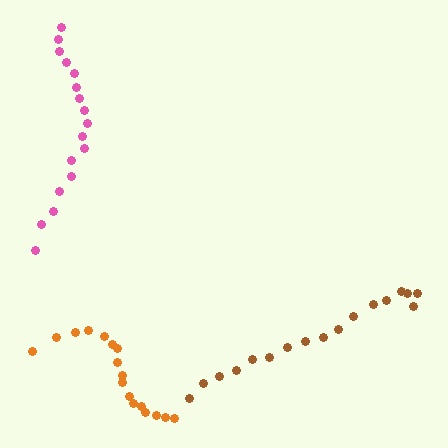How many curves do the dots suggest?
There are 3 distinct paths.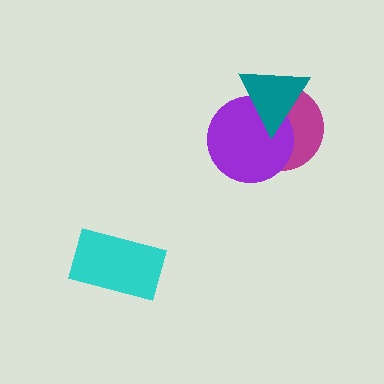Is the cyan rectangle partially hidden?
No, no other shape covers it.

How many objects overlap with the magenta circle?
2 objects overlap with the magenta circle.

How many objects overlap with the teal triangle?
2 objects overlap with the teal triangle.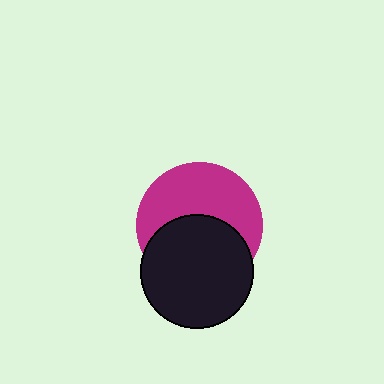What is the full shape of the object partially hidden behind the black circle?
The partially hidden object is a magenta circle.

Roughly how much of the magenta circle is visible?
About half of it is visible (roughly 53%).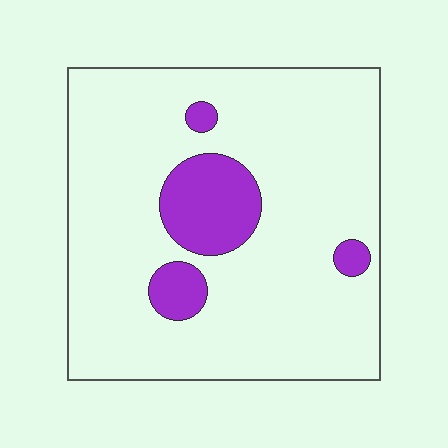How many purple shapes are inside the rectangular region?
4.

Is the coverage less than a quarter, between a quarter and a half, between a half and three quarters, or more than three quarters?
Less than a quarter.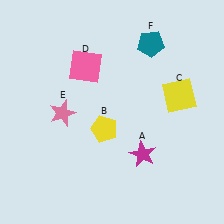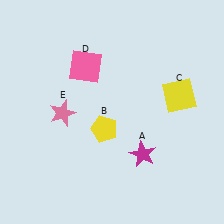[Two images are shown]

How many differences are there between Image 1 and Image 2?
There is 1 difference between the two images.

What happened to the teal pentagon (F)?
The teal pentagon (F) was removed in Image 2. It was in the top-right area of Image 1.